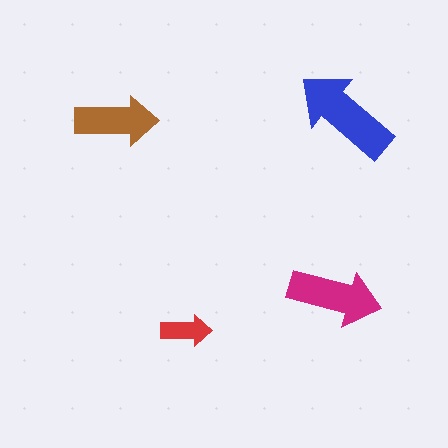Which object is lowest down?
The red arrow is bottommost.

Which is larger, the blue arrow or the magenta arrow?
The blue one.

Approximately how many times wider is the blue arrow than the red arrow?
About 2 times wider.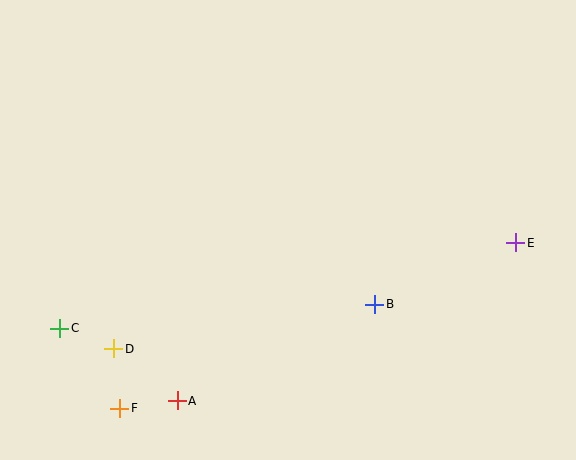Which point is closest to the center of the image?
Point B at (375, 304) is closest to the center.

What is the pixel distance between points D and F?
The distance between D and F is 60 pixels.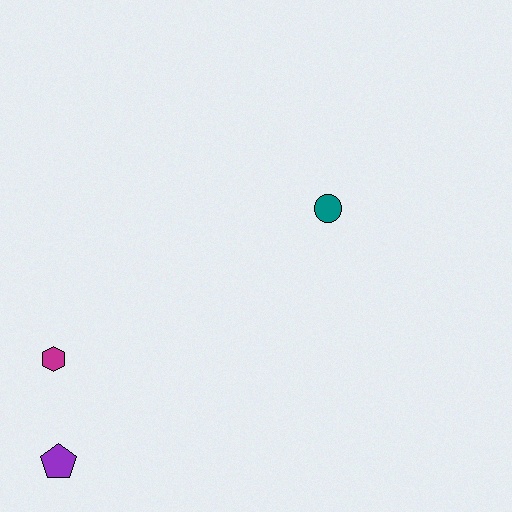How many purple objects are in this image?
There is 1 purple object.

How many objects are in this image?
There are 3 objects.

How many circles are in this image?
There is 1 circle.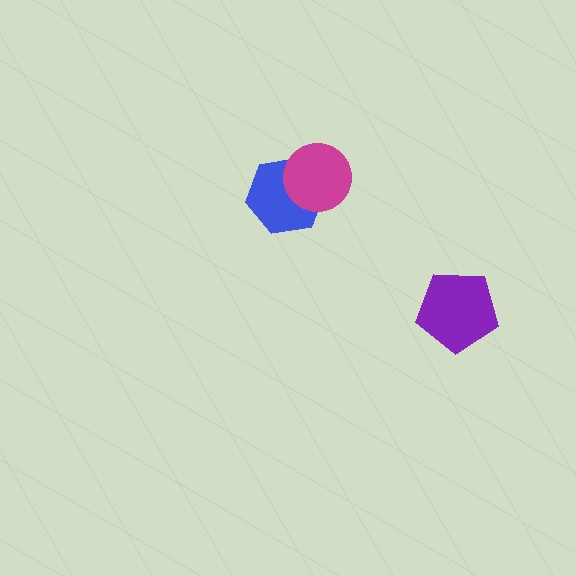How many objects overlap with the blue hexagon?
1 object overlaps with the blue hexagon.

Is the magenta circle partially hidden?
No, no other shape covers it.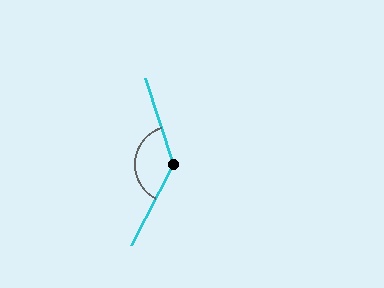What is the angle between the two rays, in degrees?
Approximately 134 degrees.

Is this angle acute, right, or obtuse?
It is obtuse.